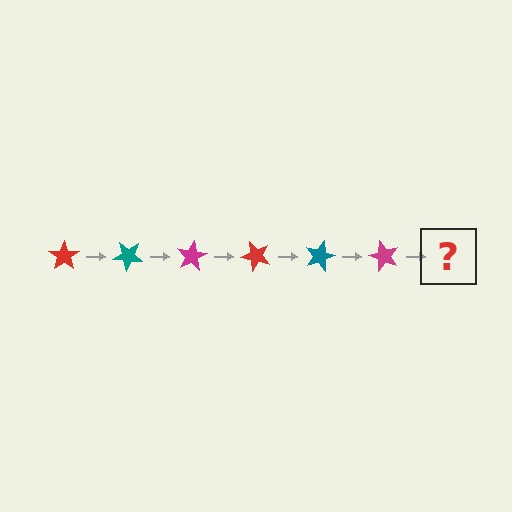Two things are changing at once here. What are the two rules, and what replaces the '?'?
The two rules are that it rotates 40 degrees each step and the color cycles through red, teal, and magenta. The '?' should be a red star, rotated 240 degrees from the start.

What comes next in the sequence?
The next element should be a red star, rotated 240 degrees from the start.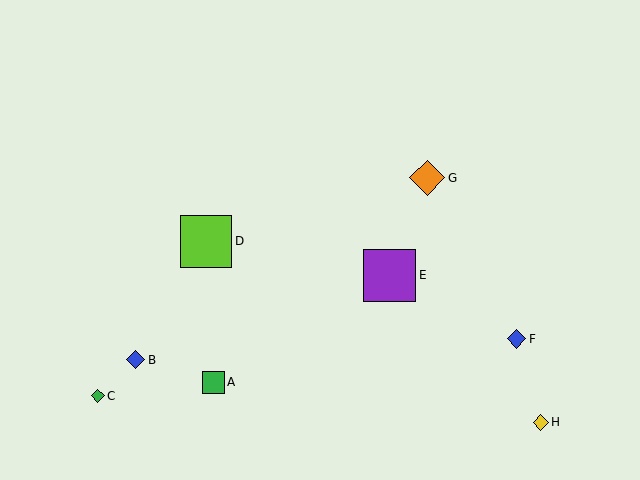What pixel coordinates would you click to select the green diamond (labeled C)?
Click at (98, 396) to select the green diamond C.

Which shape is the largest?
The purple square (labeled E) is the largest.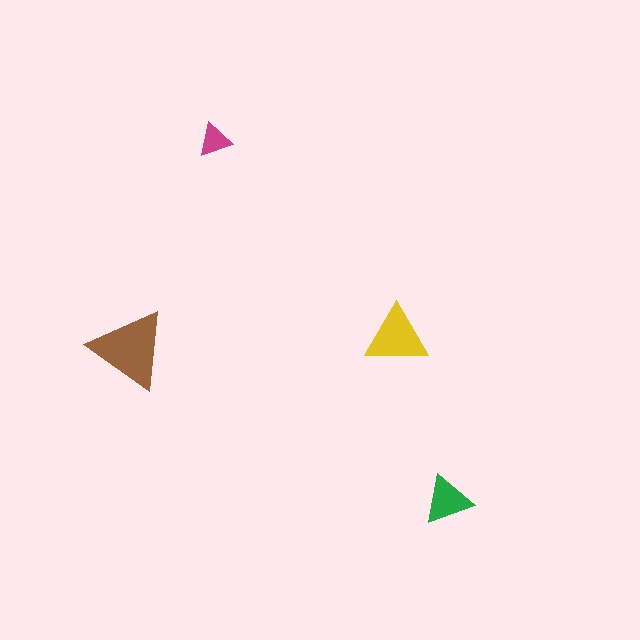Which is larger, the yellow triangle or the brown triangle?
The brown one.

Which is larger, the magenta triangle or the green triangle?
The green one.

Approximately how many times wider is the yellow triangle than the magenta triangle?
About 2 times wider.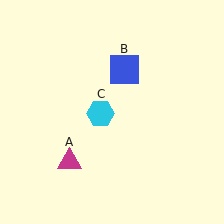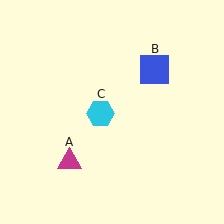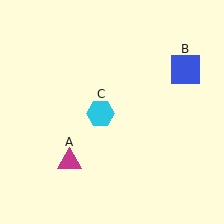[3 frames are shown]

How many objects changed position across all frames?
1 object changed position: blue square (object B).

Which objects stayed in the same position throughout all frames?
Magenta triangle (object A) and cyan hexagon (object C) remained stationary.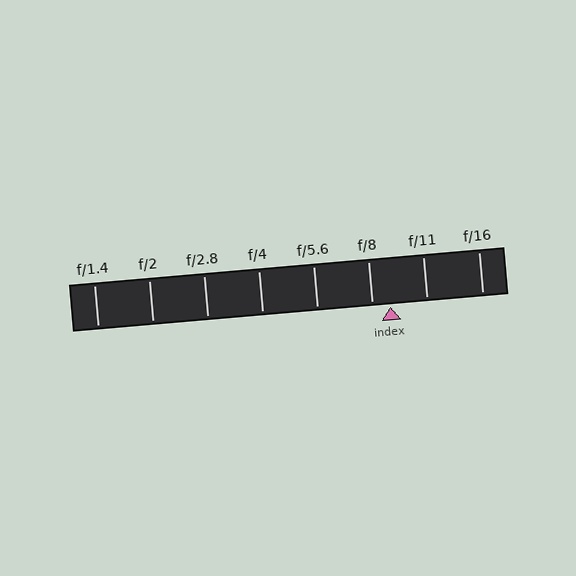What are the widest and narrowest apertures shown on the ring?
The widest aperture shown is f/1.4 and the narrowest is f/16.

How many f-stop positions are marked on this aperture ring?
There are 8 f-stop positions marked.